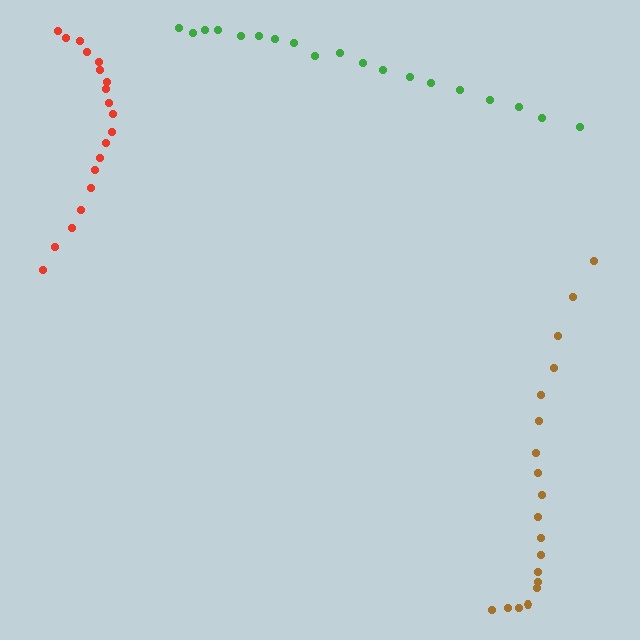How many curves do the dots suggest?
There are 3 distinct paths.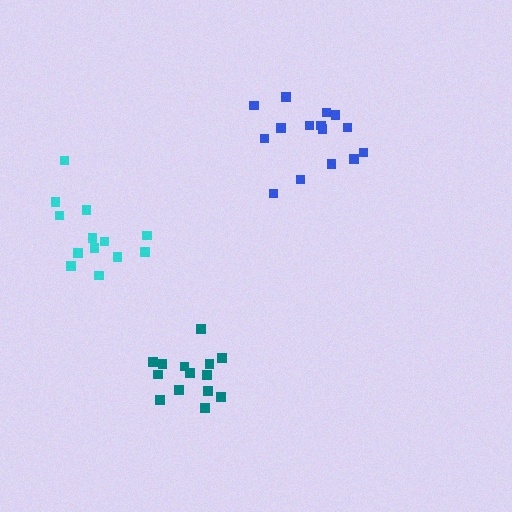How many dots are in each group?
Group 1: 14 dots, Group 2: 13 dots, Group 3: 15 dots (42 total).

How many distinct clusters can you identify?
There are 3 distinct clusters.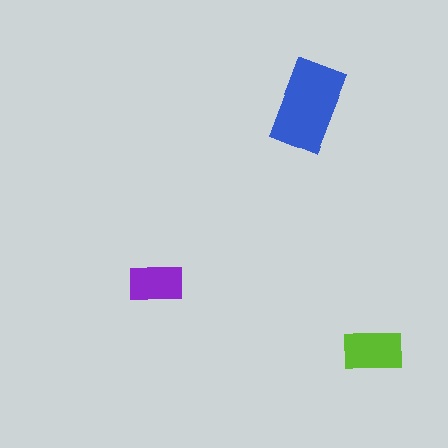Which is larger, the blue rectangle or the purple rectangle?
The blue one.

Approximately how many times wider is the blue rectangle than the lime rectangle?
About 1.5 times wider.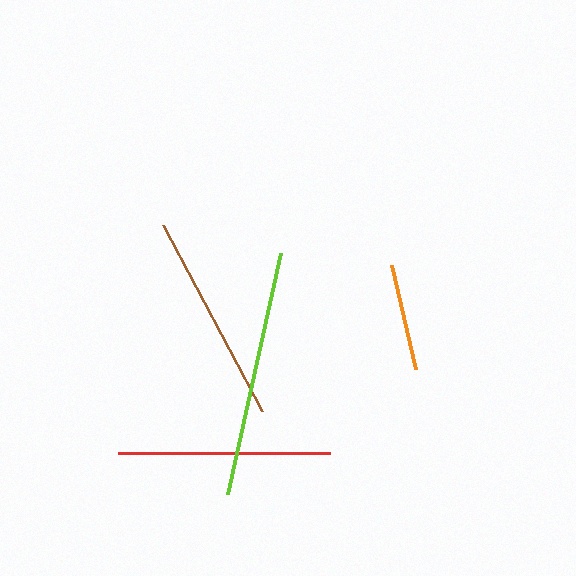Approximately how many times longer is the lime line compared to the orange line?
The lime line is approximately 2.3 times the length of the orange line.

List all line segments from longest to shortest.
From longest to shortest: lime, red, brown, orange.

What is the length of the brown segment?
The brown segment is approximately 211 pixels long.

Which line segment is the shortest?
The orange line is the shortest at approximately 107 pixels.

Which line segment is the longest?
The lime line is the longest at approximately 246 pixels.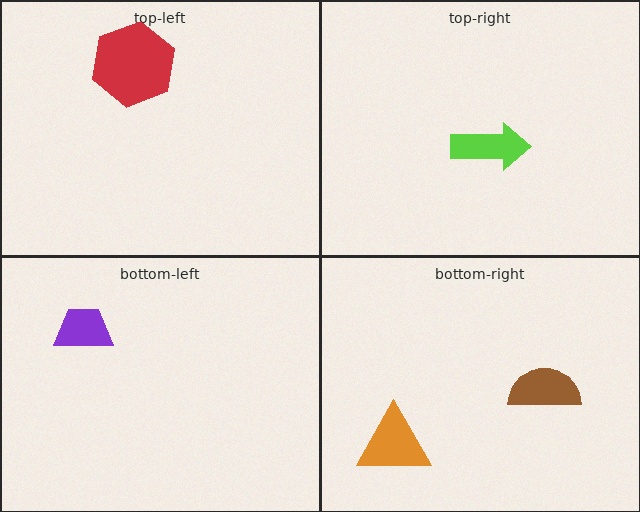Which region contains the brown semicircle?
The bottom-right region.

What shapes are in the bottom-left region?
The purple trapezoid.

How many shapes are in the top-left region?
1.